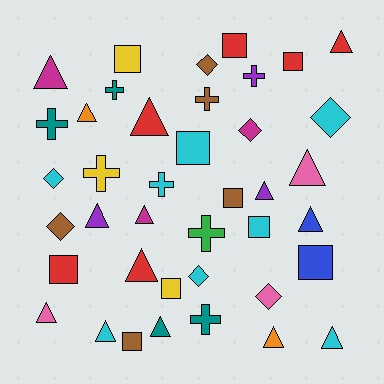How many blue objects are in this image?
There are 2 blue objects.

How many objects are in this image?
There are 40 objects.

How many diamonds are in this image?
There are 7 diamonds.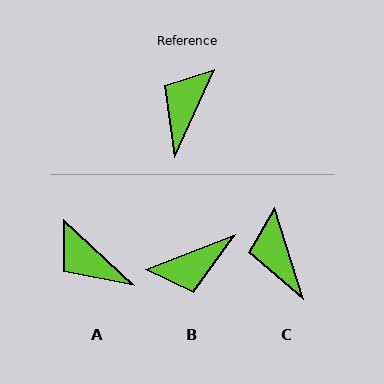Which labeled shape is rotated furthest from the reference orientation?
B, about 136 degrees away.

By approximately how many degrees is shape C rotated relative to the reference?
Approximately 42 degrees counter-clockwise.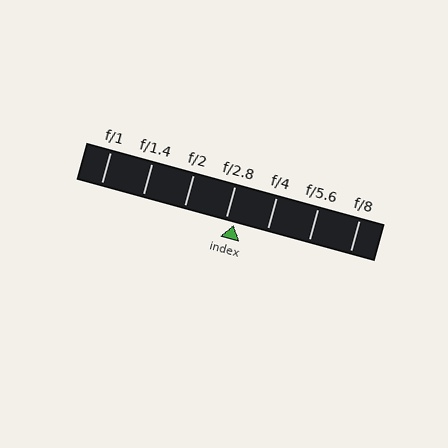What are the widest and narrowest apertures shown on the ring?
The widest aperture shown is f/1 and the narrowest is f/8.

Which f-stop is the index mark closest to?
The index mark is closest to f/2.8.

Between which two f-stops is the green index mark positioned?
The index mark is between f/2.8 and f/4.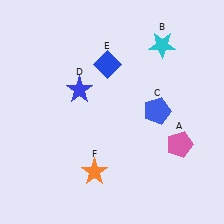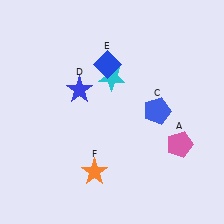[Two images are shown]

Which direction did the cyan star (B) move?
The cyan star (B) moved left.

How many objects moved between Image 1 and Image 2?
1 object moved between the two images.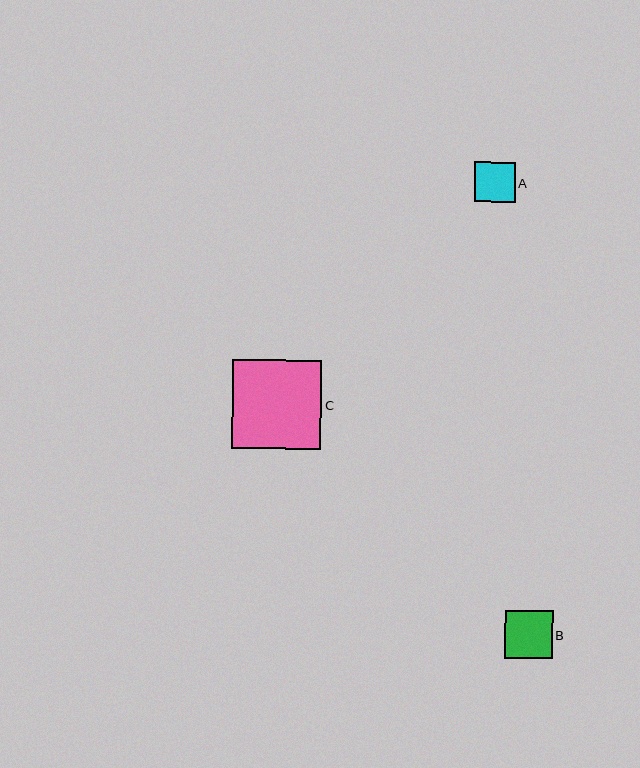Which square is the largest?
Square C is the largest with a size of approximately 90 pixels.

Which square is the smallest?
Square A is the smallest with a size of approximately 40 pixels.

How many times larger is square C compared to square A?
Square C is approximately 2.2 times the size of square A.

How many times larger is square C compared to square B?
Square C is approximately 1.9 times the size of square B.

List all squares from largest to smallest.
From largest to smallest: C, B, A.